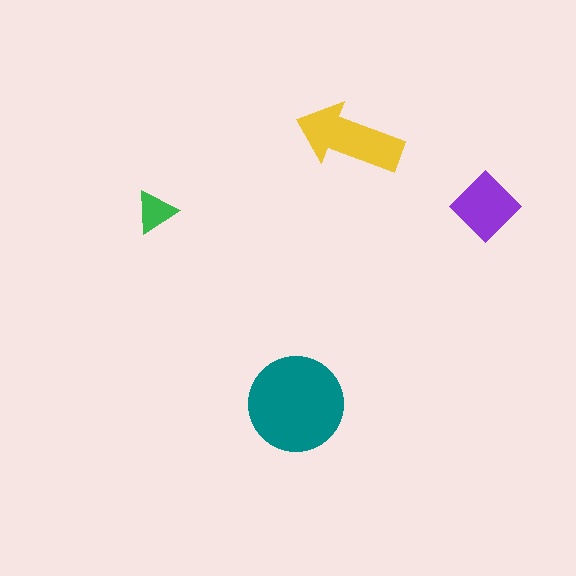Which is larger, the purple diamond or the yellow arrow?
The yellow arrow.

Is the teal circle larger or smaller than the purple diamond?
Larger.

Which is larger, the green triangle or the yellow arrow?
The yellow arrow.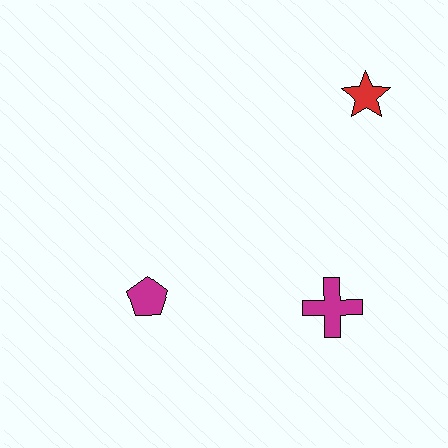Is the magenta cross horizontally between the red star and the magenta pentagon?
Yes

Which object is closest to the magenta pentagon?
The magenta cross is closest to the magenta pentagon.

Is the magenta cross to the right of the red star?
No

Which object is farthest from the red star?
The magenta pentagon is farthest from the red star.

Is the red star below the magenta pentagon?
No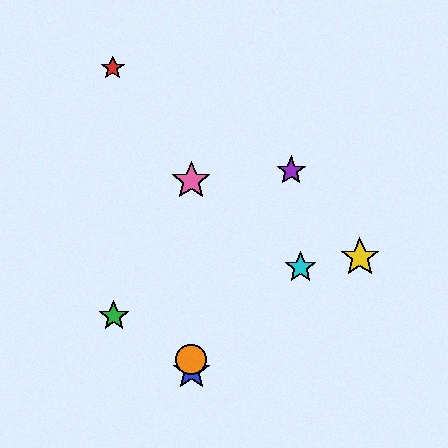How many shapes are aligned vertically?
3 shapes (the blue star, the orange circle, the pink star) are aligned vertically.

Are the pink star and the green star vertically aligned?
No, the pink star is at x≈191 and the green star is at x≈114.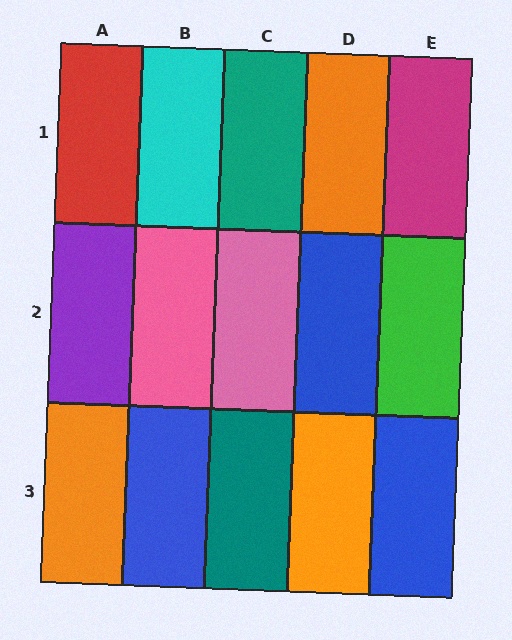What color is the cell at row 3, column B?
Blue.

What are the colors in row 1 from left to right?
Red, cyan, teal, orange, magenta.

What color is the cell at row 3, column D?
Orange.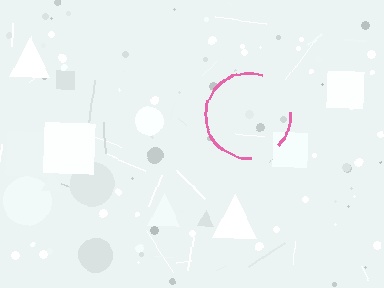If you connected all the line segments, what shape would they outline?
They would outline a circle.